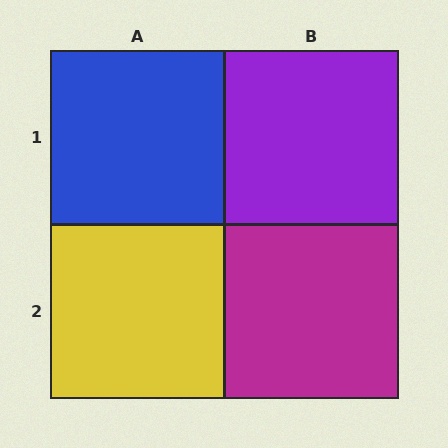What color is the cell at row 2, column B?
Magenta.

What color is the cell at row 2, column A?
Yellow.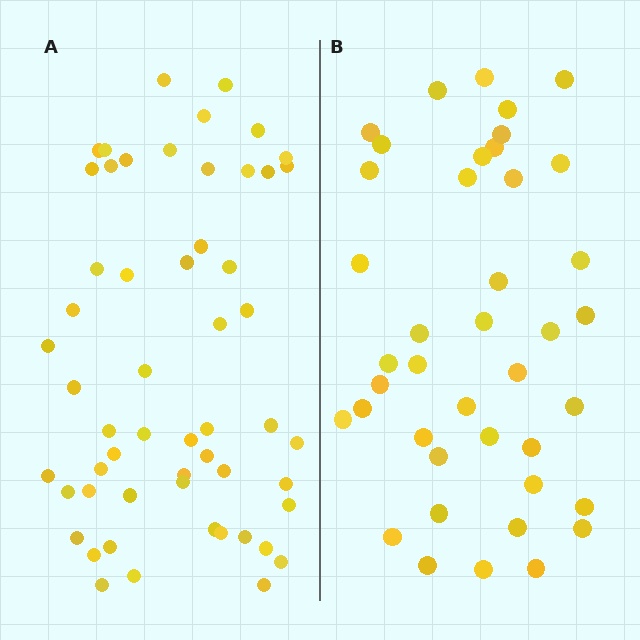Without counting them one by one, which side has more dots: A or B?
Region A (the left region) has more dots.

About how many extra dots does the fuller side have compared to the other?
Region A has approximately 15 more dots than region B.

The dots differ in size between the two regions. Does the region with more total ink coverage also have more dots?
No. Region B has more total ink coverage because its dots are larger, but region A actually contains more individual dots. Total area can be misleading — the number of items is what matters here.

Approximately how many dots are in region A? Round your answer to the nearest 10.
About 60 dots. (The exact count is 55, which rounds to 60.)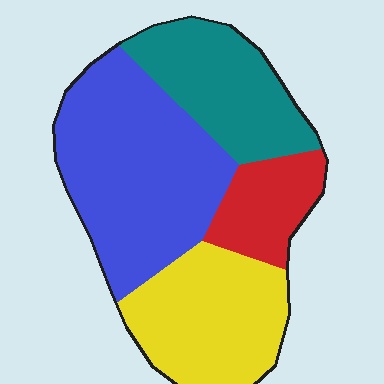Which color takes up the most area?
Blue, at roughly 40%.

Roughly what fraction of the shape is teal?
Teal covers roughly 20% of the shape.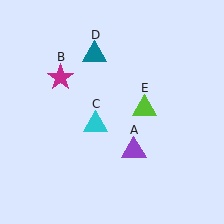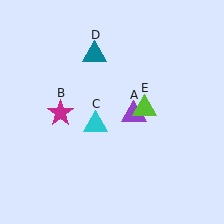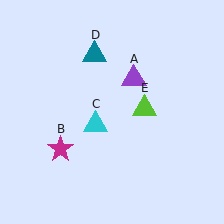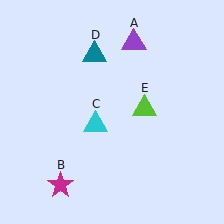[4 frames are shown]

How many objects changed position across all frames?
2 objects changed position: purple triangle (object A), magenta star (object B).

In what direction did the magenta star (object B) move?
The magenta star (object B) moved down.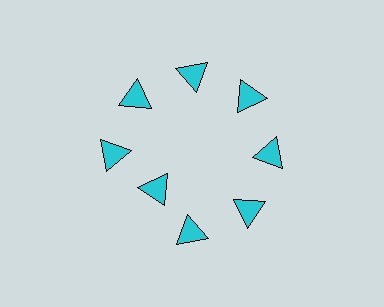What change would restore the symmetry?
The symmetry would be restored by moving it outward, back onto the ring so that all 8 triangles sit at equal angles and equal distance from the center.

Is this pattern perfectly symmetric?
No. The 8 cyan triangles are arranged in a ring, but one element near the 8 o'clock position is pulled inward toward the center, breaking the 8-fold rotational symmetry.